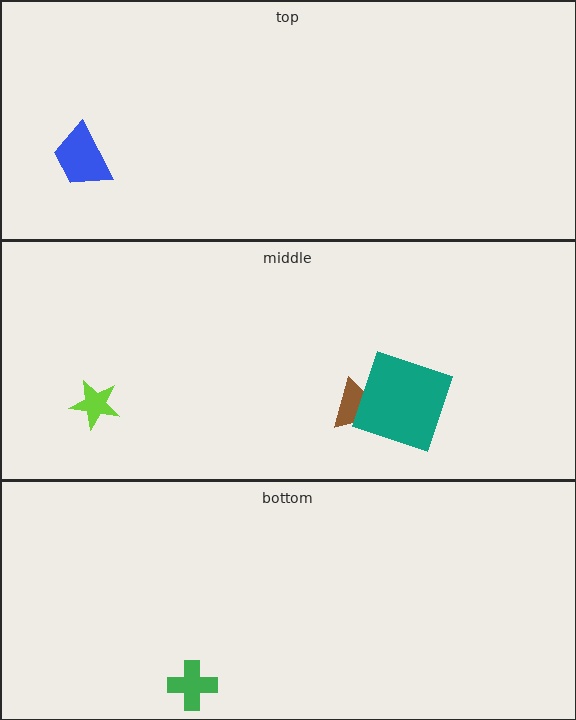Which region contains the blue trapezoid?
The top region.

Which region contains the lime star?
The middle region.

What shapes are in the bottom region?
The green cross.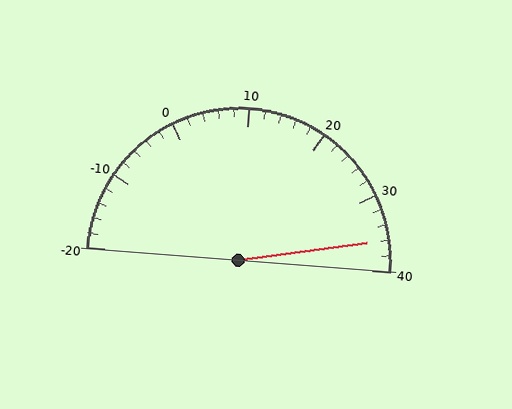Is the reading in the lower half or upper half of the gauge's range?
The reading is in the upper half of the range (-20 to 40).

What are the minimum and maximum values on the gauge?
The gauge ranges from -20 to 40.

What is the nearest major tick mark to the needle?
The nearest major tick mark is 40.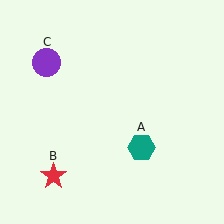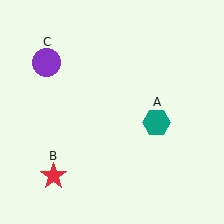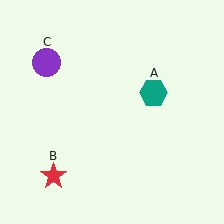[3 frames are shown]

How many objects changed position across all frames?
1 object changed position: teal hexagon (object A).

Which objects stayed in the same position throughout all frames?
Red star (object B) and purple circle (object C) remained stationary.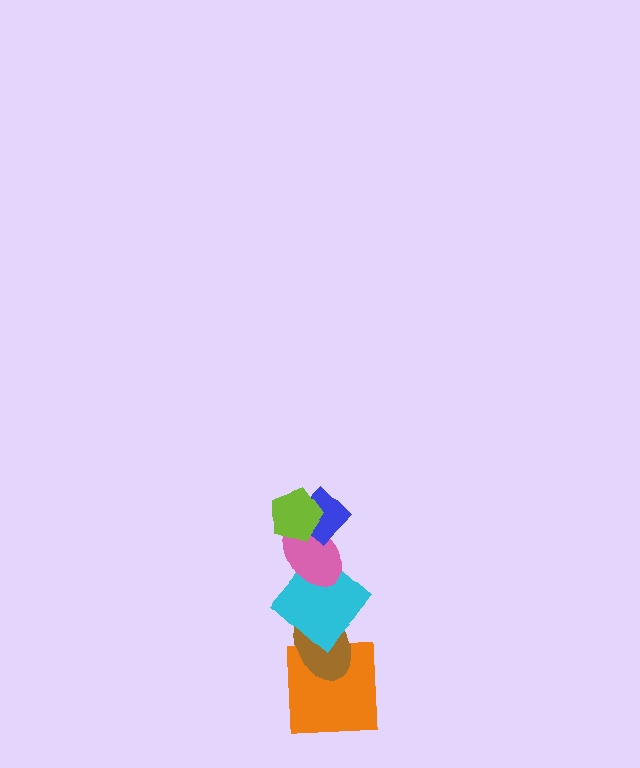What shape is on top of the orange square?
The brown ellipse is on top of the orange square.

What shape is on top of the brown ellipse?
The cyan diamond is on top of the brown ellipse.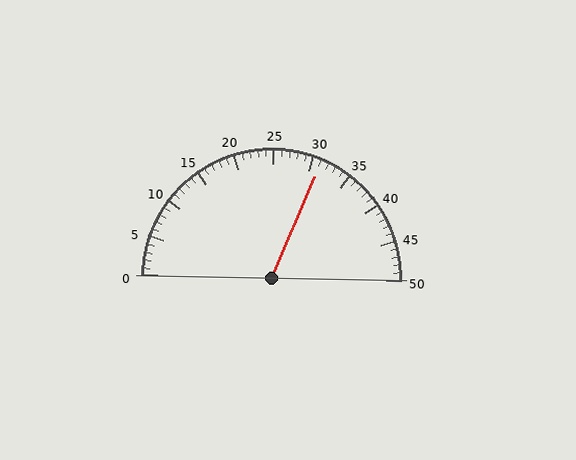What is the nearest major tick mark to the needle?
The nearest major tick mark is 30.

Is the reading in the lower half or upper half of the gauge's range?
The reading is in the upper half of the range (0 to 50).